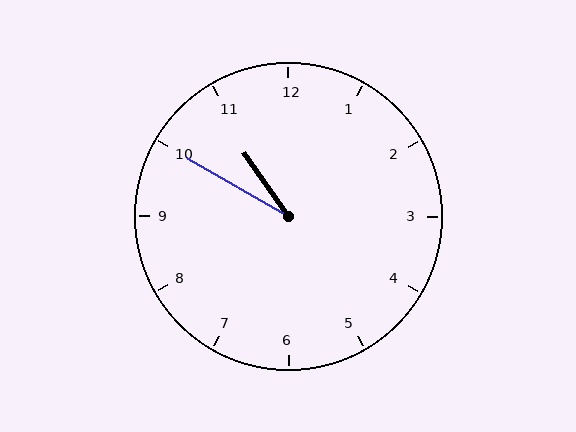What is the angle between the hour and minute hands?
Approximately 25 degrees.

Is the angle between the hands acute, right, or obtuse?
It is acute.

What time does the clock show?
10:50.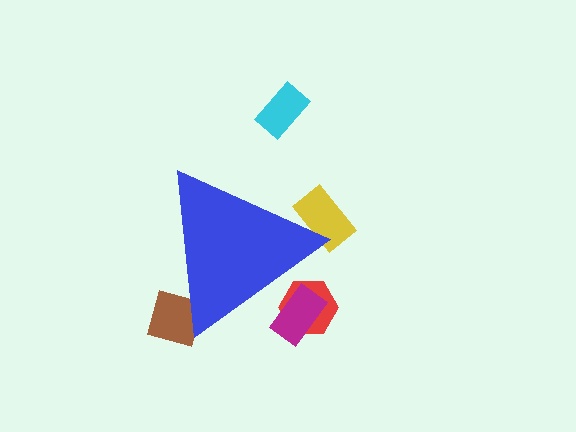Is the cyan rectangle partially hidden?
No, the cyan rectangle is fully visible.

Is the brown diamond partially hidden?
Yes, the brown diamond is partially hidden behind the blue triangle.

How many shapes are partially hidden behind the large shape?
4 shapes are partially hidden.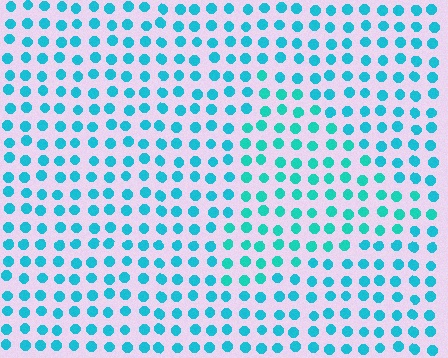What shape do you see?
I see a triangle.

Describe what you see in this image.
The image is filled with small cyan elements in a uniform arrangement. A triangle-shaped region is visible where the elements are tinted to a slightly different hue, forming a subtle color boundary.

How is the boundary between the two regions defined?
The boundary is defined purely by a slight shift in hue (about 16 degrees). Spacing, size, and orientation are identical on both sides.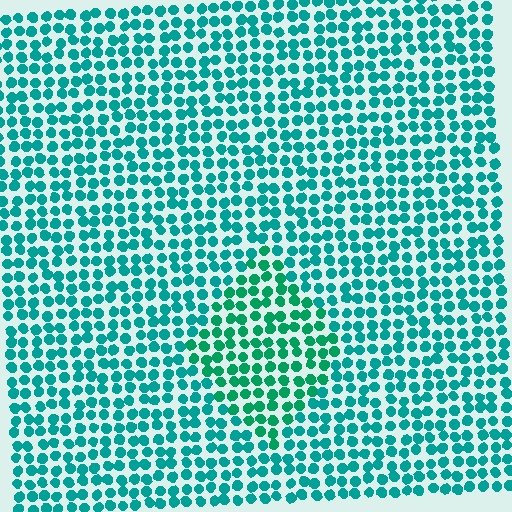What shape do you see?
I see a diamond.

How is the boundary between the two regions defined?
The boundary is defined purely by a slight shift in hue (about 21 degrees). Spacing, size, and orientation are identical on both sides.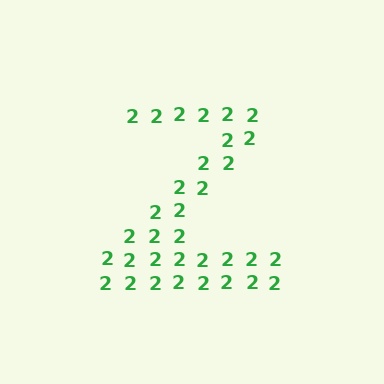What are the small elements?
The small elements are digit 2's.